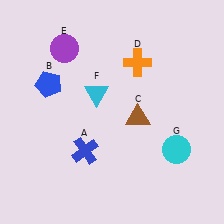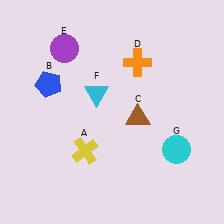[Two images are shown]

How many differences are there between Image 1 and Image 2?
There is 1 difference between the two images.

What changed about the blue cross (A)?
In Image 1, A is blue. In Image 2, it changed to yellow.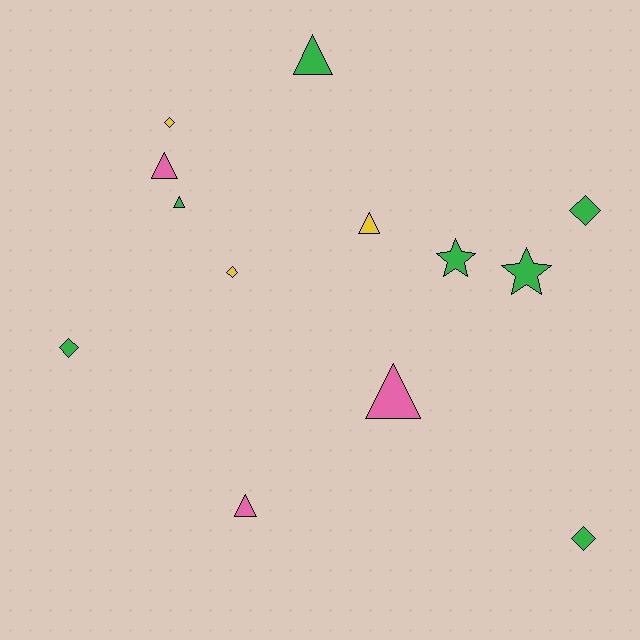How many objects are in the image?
There are 13 objects.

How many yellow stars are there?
There are no yellow stars.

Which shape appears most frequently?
Triangle, with 6 objects.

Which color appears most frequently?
Green, with 7 objects.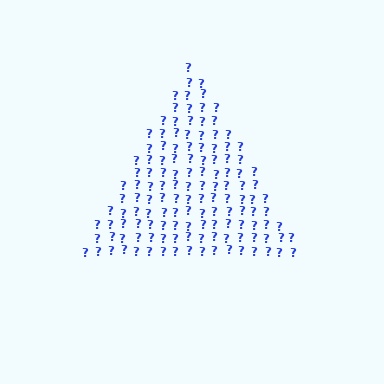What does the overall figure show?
The overall figure shows a triangle.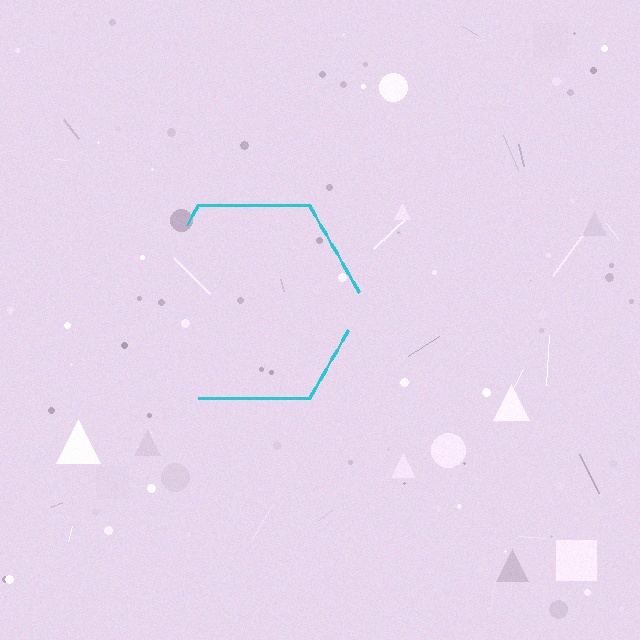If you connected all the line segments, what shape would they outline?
They would outline a hexagon.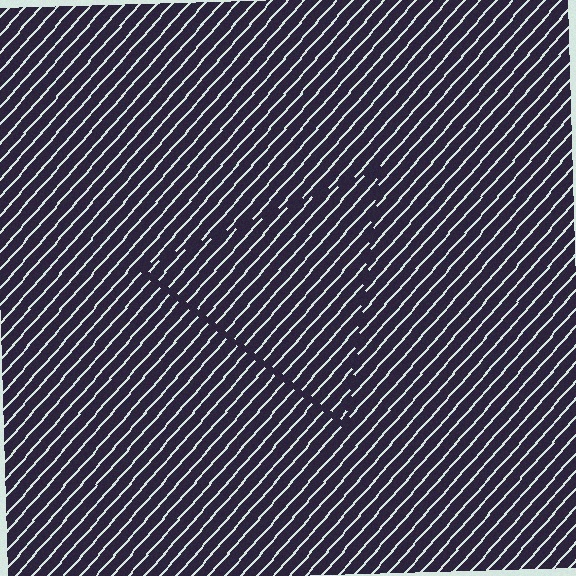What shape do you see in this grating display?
An illusory triangle. The interior of the shape contains the same grating, shifted by half a period — the contour is defined by the phase discontinuity where line-ends from the inner and outer gratings abut.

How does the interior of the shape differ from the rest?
The interior of the shape contains the same grating, shifted by half a period — the contour is defined by the phase discontinuity where line-ends from the inner and outer gratings abut.